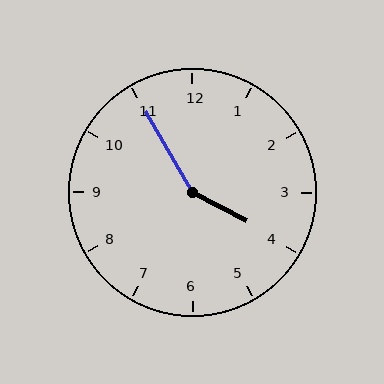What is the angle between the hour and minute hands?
Approximately 148 degrees.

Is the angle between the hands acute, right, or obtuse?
It is obtuse.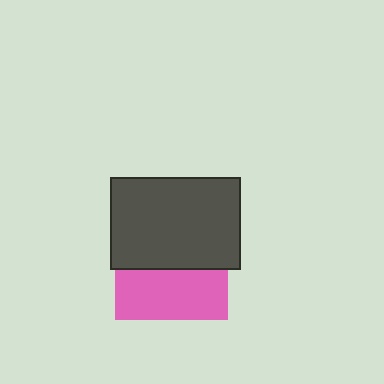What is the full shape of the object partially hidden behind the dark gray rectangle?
The partially hidden object is a pink square.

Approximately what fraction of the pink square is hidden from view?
Roughly 55% of the pink square is hidden behind the dark gray rectangle.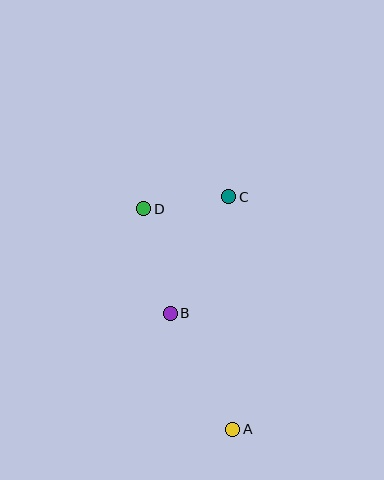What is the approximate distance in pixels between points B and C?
The distance between B and C is approximately 130 pixels.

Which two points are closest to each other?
Points C and D are closest to each other.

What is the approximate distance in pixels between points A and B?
The distance between A and B is approximately 132 pixels.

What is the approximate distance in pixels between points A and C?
The distance between A and C is approximately 233 pixels.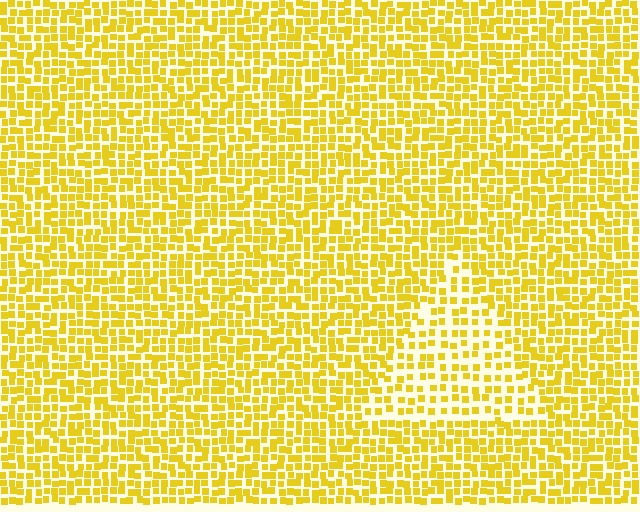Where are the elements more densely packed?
The elements are more densely packed outside the triangle boundary.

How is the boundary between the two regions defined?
The boundary is defined by a change in element density (approximately 1.7x ratio). All elements are the same color, size, and shape.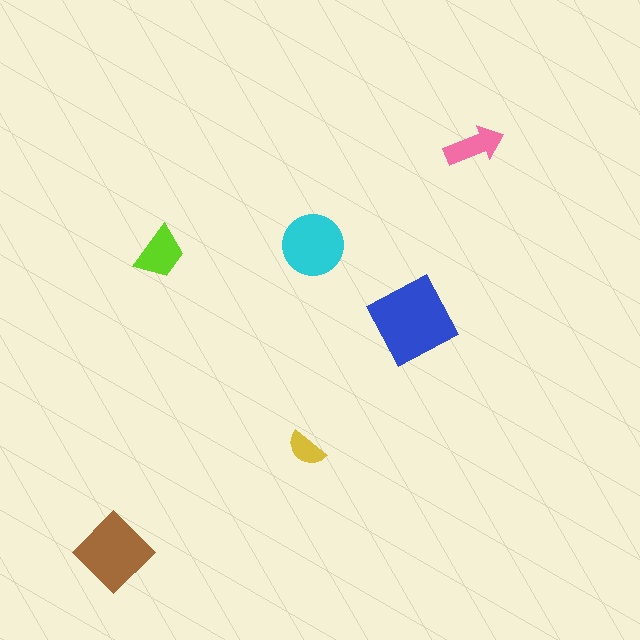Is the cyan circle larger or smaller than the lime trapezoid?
Larger.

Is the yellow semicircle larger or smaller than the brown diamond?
Smaller.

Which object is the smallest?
The yellow semicircle.